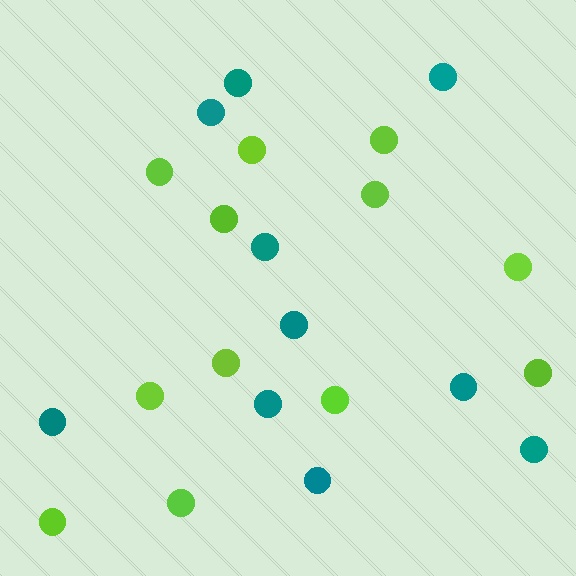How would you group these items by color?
There are 2 groups: one group of teal circles (10) and one group of lime circles (12).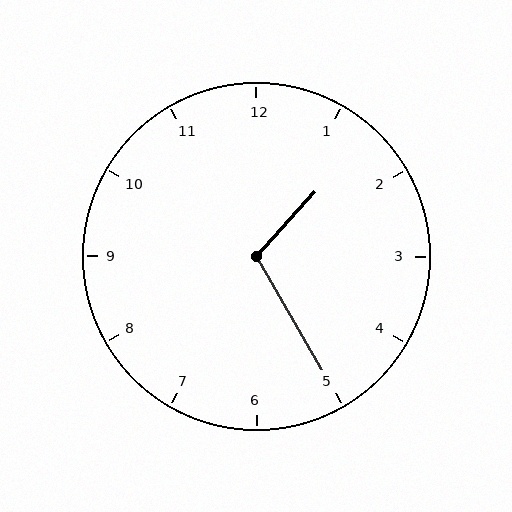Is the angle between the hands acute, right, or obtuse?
It is obtuse.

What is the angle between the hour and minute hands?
Approximately 108 degrees.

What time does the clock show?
1:25.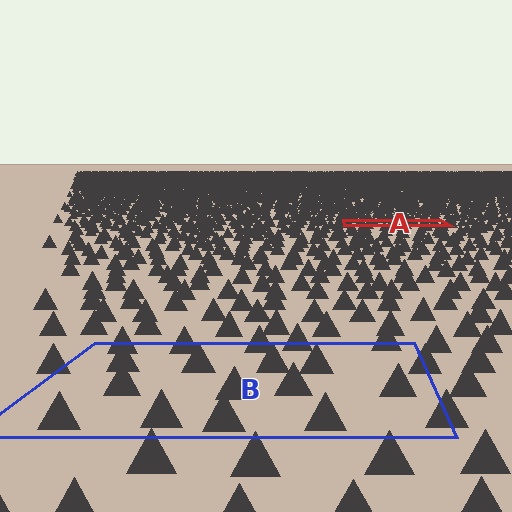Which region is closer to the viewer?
Region B is closer. The texture elements there are larger and more spread out.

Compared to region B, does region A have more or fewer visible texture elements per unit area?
Region A has more texture elements per unit area — they are packed more densely because it is farther away.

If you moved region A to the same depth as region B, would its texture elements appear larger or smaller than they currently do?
They would appear larger. At a closer depth, the same texture elements are projected at a bigger on-screen size.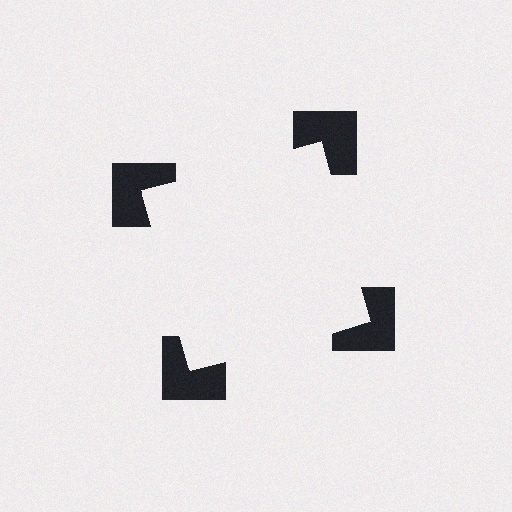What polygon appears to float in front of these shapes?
An illusory square — its edges are inferred from the aligned wedge cuts in the notched squares, not physically drawn.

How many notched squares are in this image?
There are 4 — one at each vertex of the illusory square.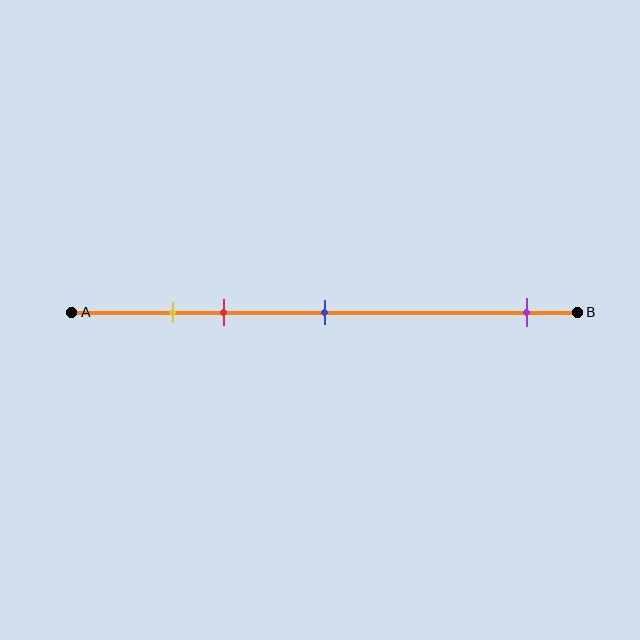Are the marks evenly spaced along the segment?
No, the marks are not evenly spaced.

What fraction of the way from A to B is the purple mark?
The purple mark is approximately 90% (0.9) of the way from A to B.